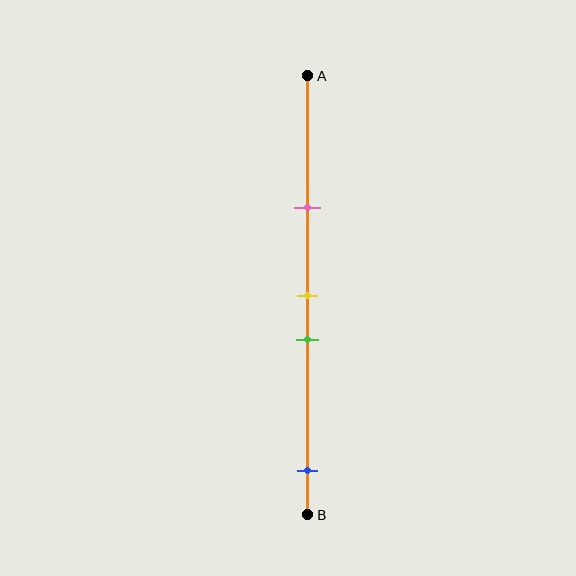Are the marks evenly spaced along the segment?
No, the marks are not evenly spaced.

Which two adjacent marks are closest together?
The yellow and green marks are the closest adjacent pair.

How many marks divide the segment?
There are 4 marks dividing the segment.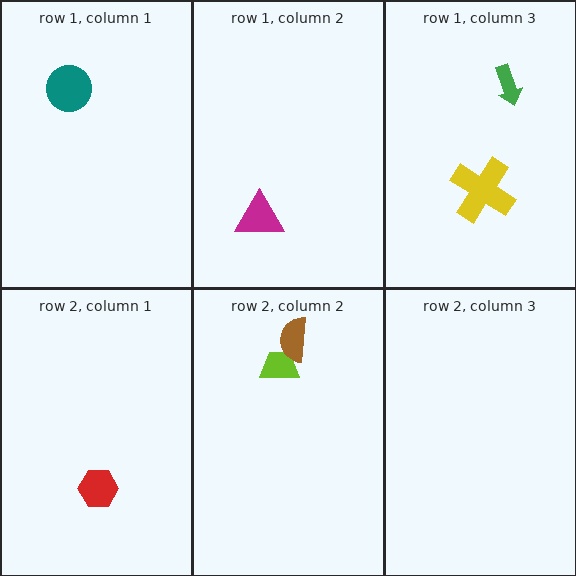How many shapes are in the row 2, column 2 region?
2.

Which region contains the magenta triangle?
The row 1, column 2 region.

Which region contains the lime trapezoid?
The row 2, column 2 region.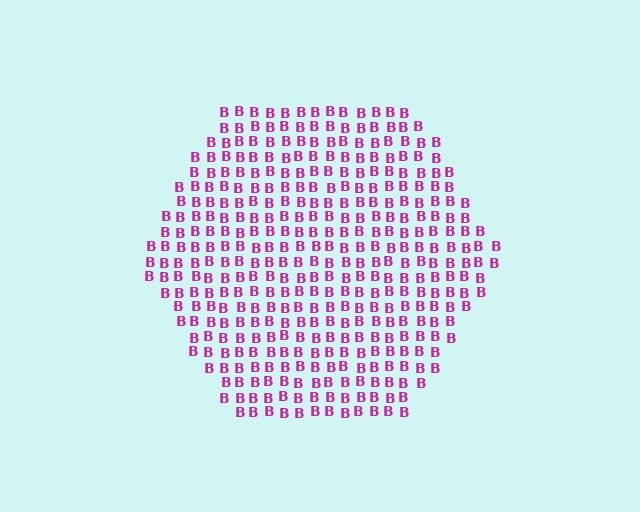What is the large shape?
The large shape is a hexagon.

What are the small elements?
The small elements are letter B's.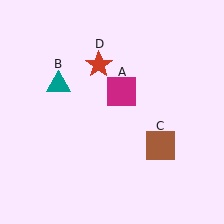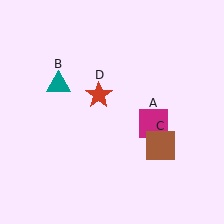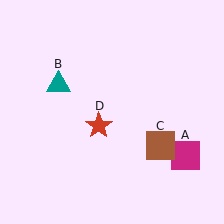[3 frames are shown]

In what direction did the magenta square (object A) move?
The magenta square (object A) moved down and to the right.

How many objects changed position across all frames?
2 objects changed position: magenta square (object A), red star (object D).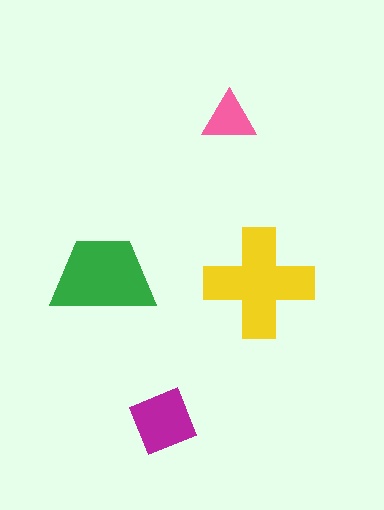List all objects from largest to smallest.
The yellow cross, the green trapezoid, the magenta diamond, the pink triangle.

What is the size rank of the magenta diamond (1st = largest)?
3rd.